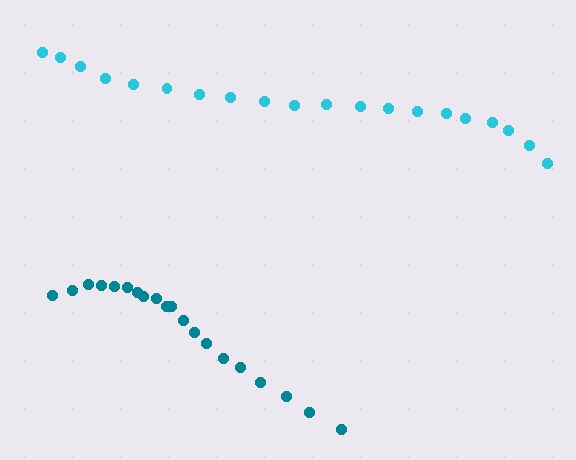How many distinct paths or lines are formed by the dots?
There are 2 distinct paths.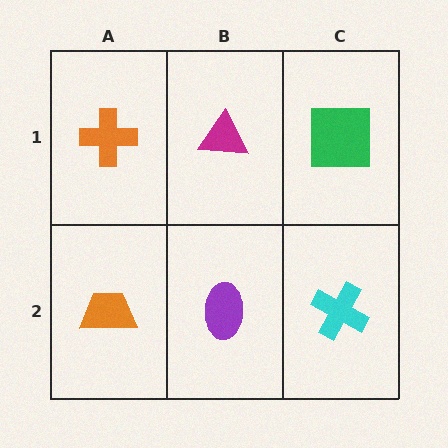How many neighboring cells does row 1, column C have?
2.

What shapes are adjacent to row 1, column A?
An orange trapezoid (row 2, column A), a magenta triangle (row 1, column B).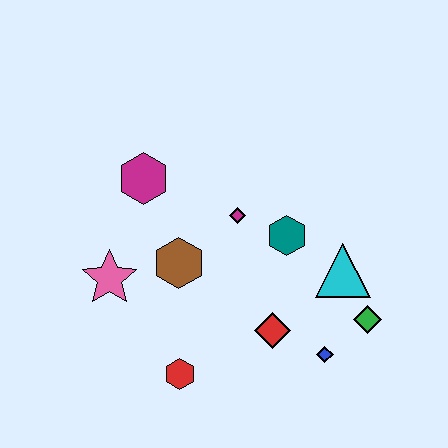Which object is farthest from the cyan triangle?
The pink star is farthest from the cyan triangle.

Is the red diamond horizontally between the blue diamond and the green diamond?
No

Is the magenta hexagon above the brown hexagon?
Yes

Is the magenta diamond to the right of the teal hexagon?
No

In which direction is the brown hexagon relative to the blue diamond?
The brown hexagon is to the left of the blue diamond.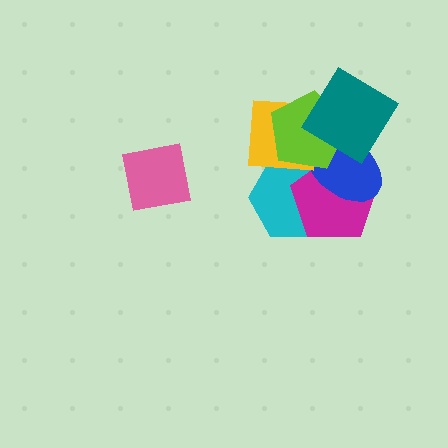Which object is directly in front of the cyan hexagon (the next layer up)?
The magenta pentagon is directly in front of the cyan hexagon.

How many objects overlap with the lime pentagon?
5 objects overlap with the lime pentagon.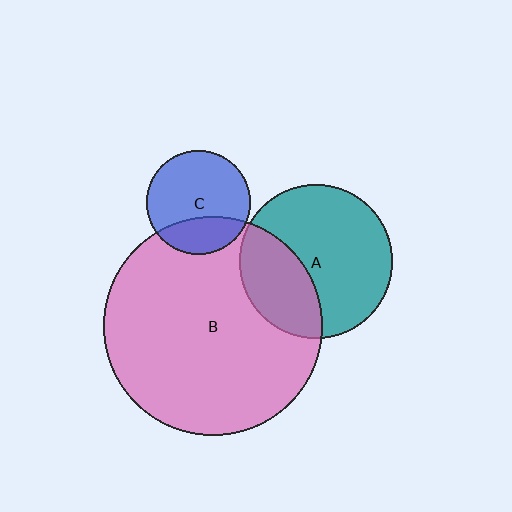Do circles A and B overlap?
Yes.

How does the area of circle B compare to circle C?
Approximately 4.4 times.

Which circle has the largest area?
Circle B (pink).